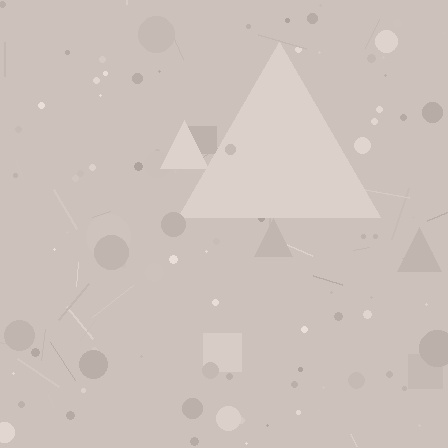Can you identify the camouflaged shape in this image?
The camouflaged shape is a triangle.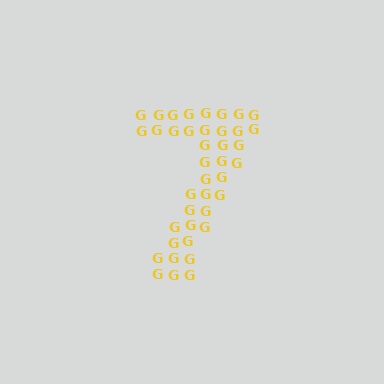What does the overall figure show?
The overall figure shows the digit 7.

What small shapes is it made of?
It is made of small letter G's.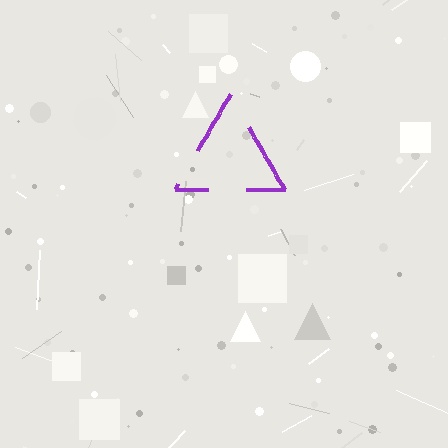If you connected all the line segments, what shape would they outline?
They would outline a triangle.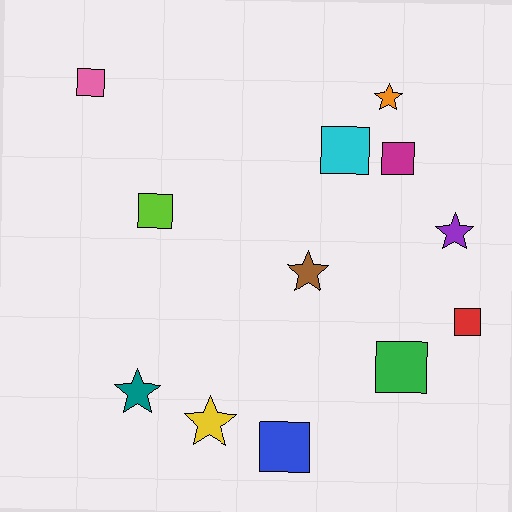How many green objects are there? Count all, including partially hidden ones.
There is 1 green object.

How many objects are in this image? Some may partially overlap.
There are 12 objects.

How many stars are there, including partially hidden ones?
There are 5 stars.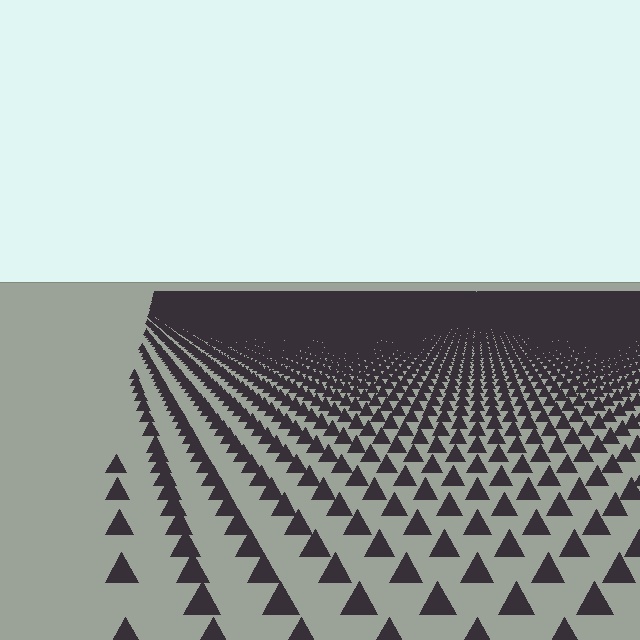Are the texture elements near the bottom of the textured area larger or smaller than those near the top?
Larger. Near the bottom, elements are closer to the viewer and appear at a bigger on-screen size.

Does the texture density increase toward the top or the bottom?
Density increases toward the top.